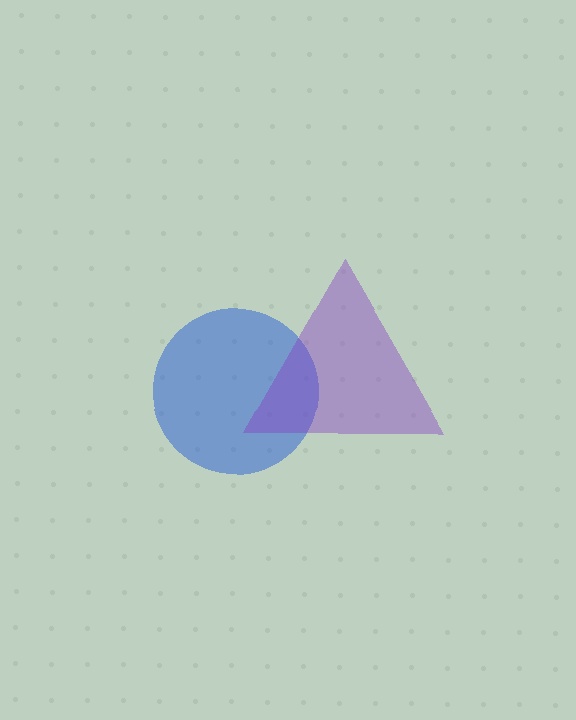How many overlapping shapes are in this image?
There are 2 overlapping shapes in the image.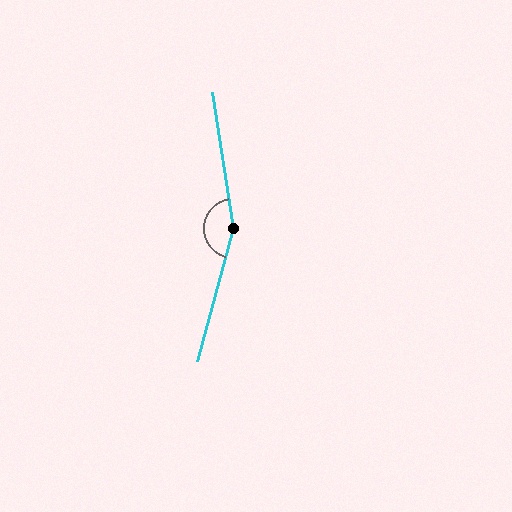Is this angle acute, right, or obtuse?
It is obtuse.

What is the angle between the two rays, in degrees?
Approximately 156 degrees.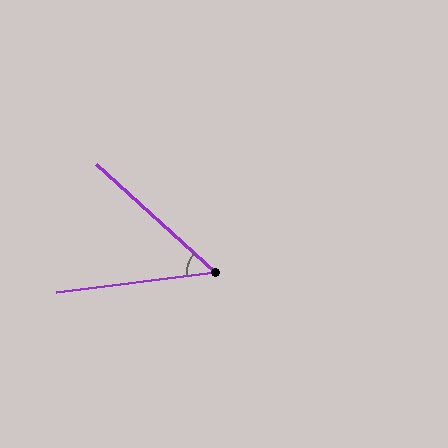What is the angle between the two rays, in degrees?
Approximately 49 degrees.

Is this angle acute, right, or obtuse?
It is acute.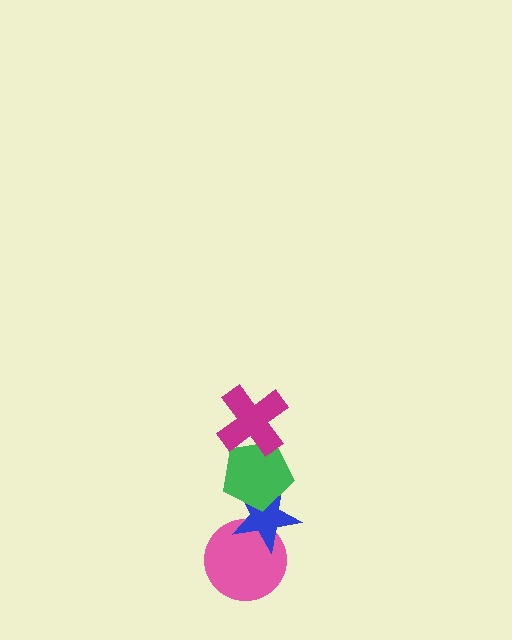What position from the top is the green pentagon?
The green pentagon is 2nd from the top.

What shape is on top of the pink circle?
The blue star is on top of the pink circle.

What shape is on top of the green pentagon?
The magenta cross is on top of the green pentagon.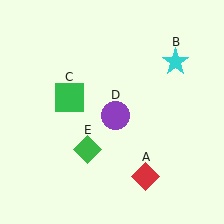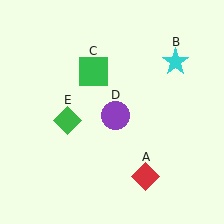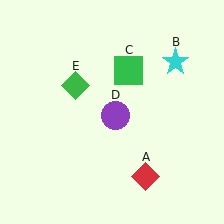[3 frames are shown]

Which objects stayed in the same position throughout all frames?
Red diamond (object A) and cyan star (object B) and purple circle (object D) remained stationary.